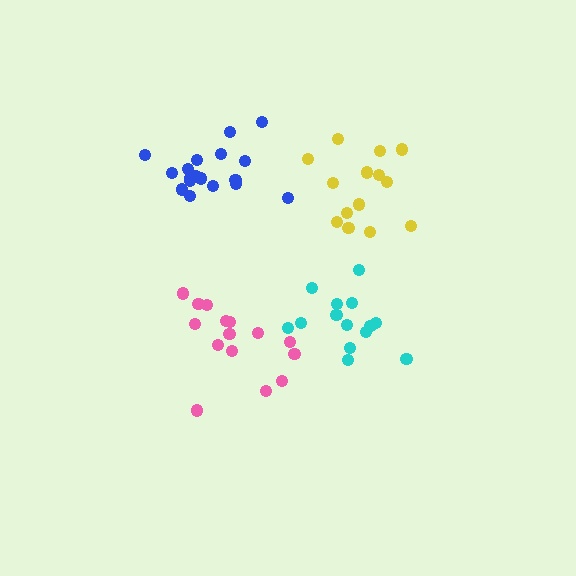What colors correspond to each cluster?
The clusters are colored: cyan, yellow, pink, blue.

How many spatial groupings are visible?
There are 4 spatial groupings.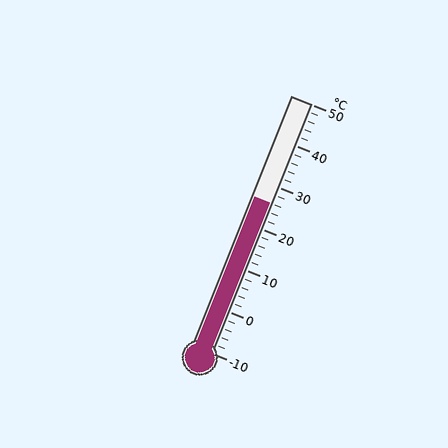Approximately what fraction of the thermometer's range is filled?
The thermometer is filled to approximately 60% of its range.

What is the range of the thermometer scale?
The thermometer scale ranges from -10°C to 50°C.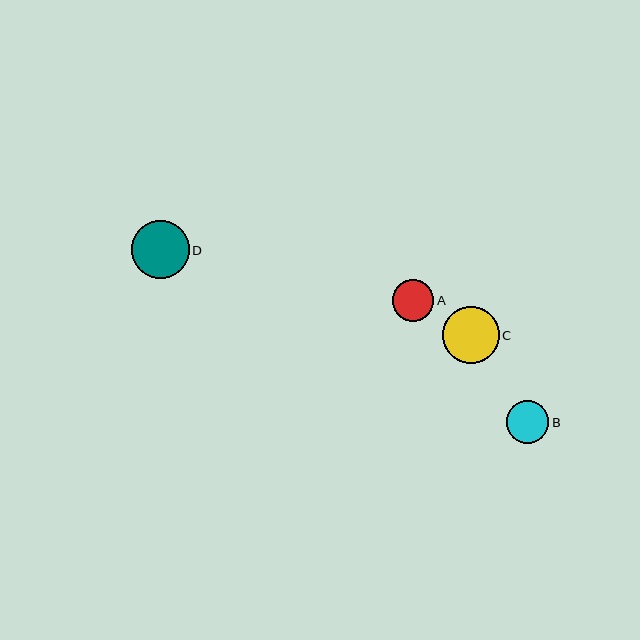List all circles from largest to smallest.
From largest to smallest: D, C, B, A.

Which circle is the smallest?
Circle A is the smallest with a size of approximately 41 pixels.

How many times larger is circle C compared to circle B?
Circle C is approximately 1.4 times the size of circle B.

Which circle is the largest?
Circle D is the largest with a size of approximately 57 pixels.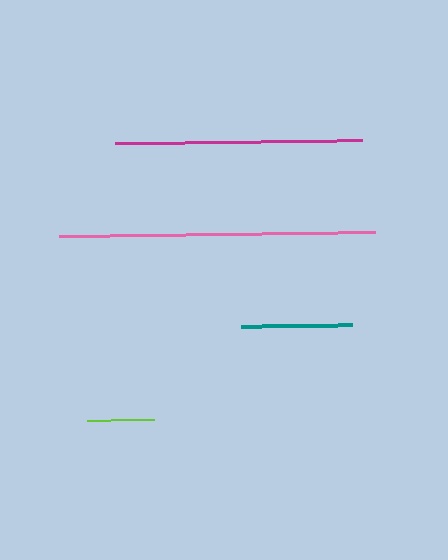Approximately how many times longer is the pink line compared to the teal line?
The pink line is approximately 2.8 times the length of the teal line.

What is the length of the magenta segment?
The magenta segment is approximately 247 pixels long.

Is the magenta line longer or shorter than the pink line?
The pink line is longer than the magenta line.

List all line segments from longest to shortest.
From longest to shortest: pink, magenta, teal, lime.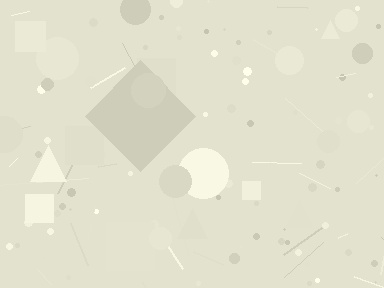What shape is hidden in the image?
A diamond is hidden in the image.